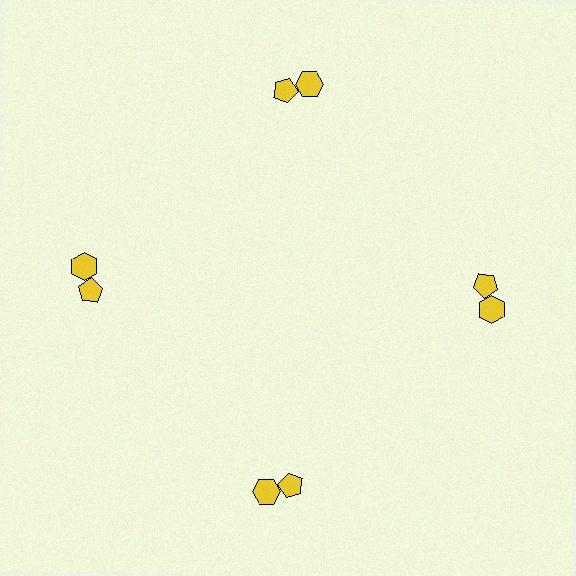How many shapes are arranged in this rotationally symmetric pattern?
There are 8 shapes, arranged in 4 groups of 2.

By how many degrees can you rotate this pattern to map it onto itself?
The pattern maps onto itself every 90 degrees of rotation.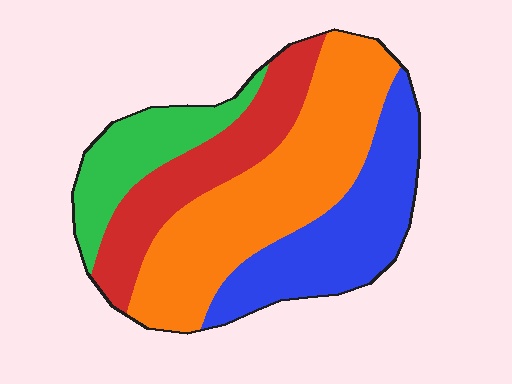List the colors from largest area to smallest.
From largest to smallest: orange, blue, red, green.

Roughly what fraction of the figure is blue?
Blue takes up between a quarter and a half of the figure.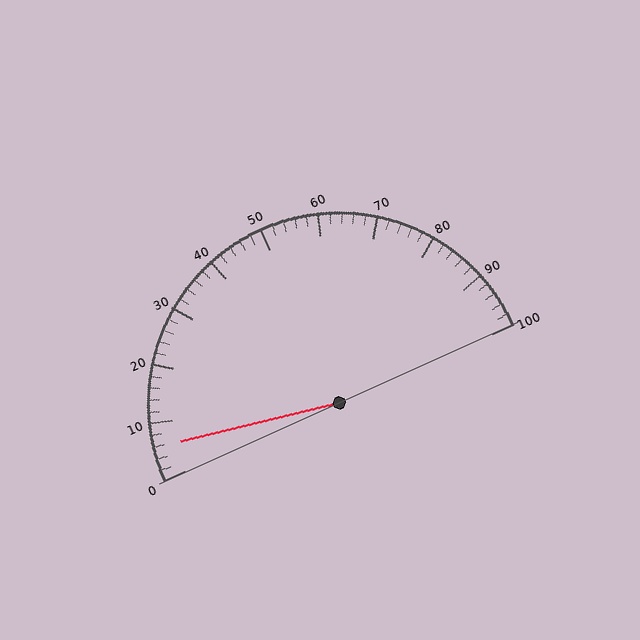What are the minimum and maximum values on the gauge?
The gauge ranges from 0 to 100.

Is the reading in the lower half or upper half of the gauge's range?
The reading is in the lower half of the range (0 to 100).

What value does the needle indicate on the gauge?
The needle indicates approximately 6.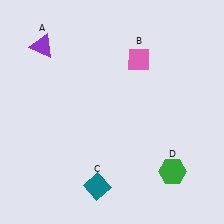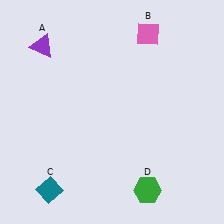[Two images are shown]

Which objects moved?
The objects that moved are: the pink diamond (B), the teal diamond (C), the green hexagon (D).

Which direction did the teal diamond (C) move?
The teal diamond (C) moved left.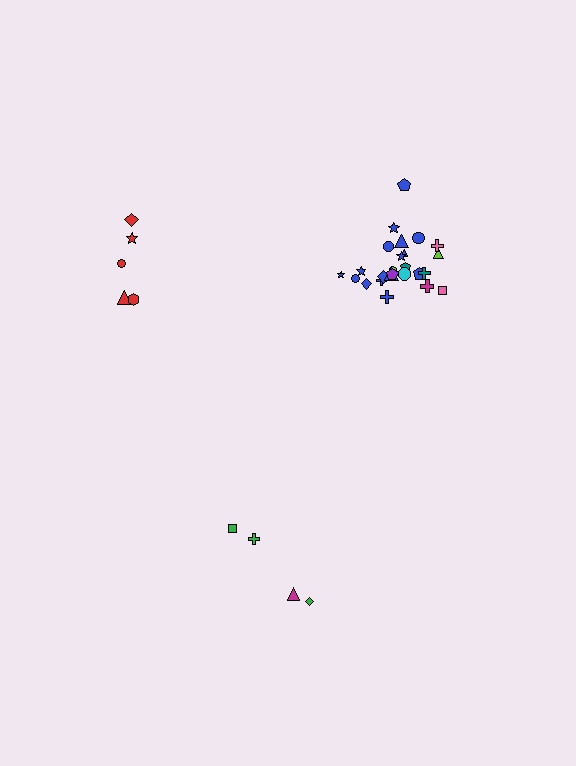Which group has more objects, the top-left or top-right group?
The top-right group.